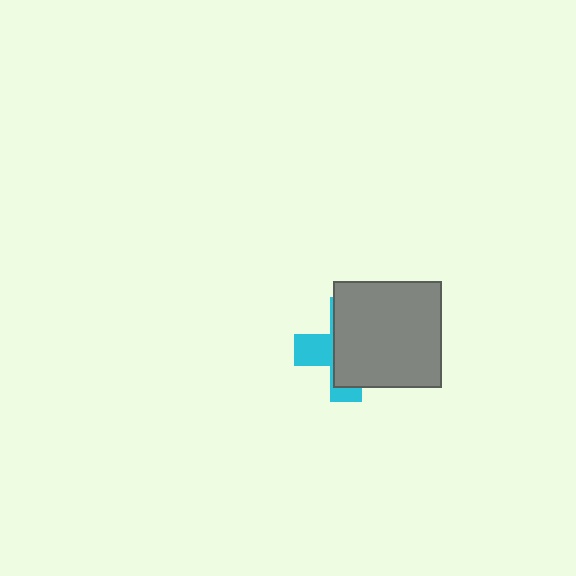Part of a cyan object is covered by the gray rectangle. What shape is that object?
It is a cross.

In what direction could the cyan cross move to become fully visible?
The cyan cross could move left. That would shift it out from behind the gray rectangle entirely.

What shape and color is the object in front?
The object in front is a gray rectangle.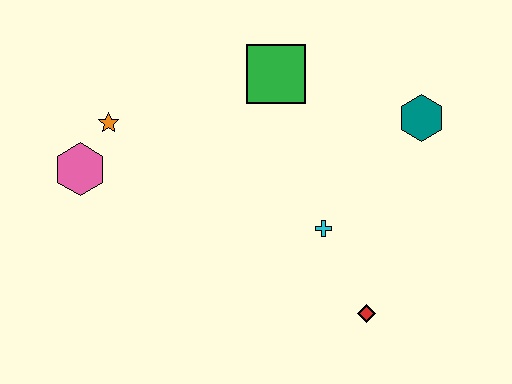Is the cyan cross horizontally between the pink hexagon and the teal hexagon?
Yes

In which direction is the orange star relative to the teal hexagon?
The orange star is to the left of the teal hexagon.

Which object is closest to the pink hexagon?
The orange star is closest to the pink hexagon.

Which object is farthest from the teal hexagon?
The pink hexagon is farthest from the teal hexagon.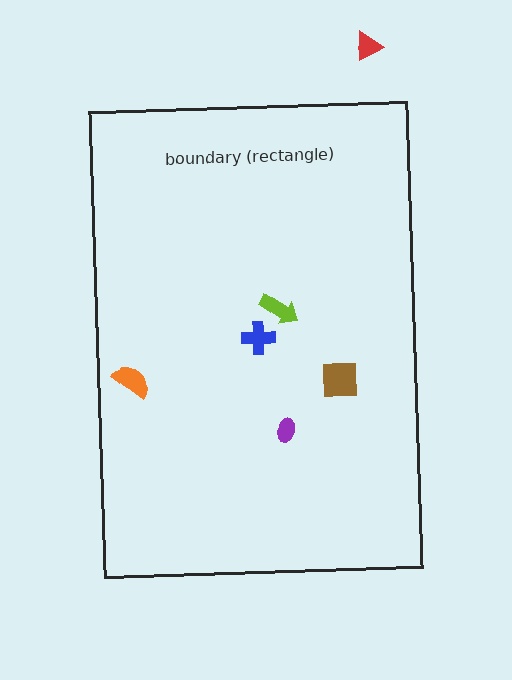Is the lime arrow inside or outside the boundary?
Inside.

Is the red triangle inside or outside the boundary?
Outside.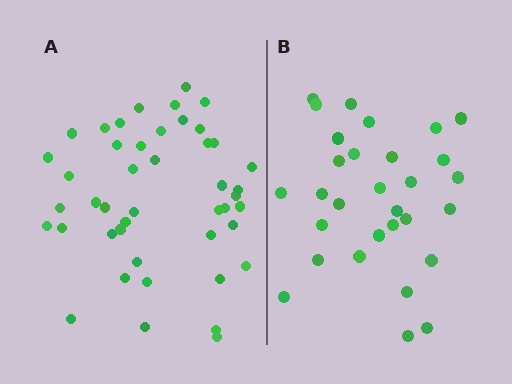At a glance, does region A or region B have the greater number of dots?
Region A (the left region) has more dots.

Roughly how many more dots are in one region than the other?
Region A has approximately 15 more dots than region B.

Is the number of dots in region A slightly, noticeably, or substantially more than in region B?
Region A has substantially more. The ratio is roughly 1.5 to 1.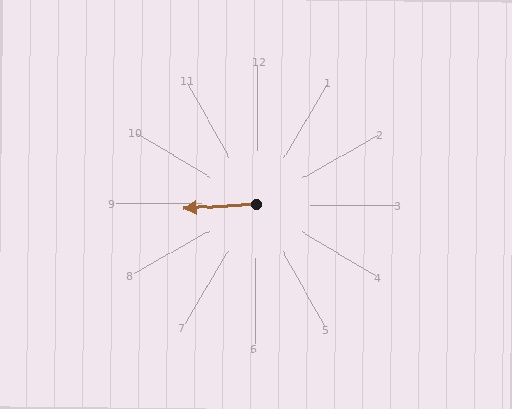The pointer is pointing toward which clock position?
Roughly 9 o'clock.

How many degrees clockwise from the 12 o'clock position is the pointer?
Approximately 266 degrees.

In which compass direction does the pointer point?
West.